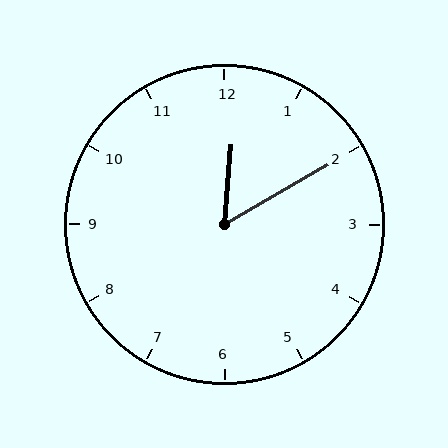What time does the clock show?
12:10.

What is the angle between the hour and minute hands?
Approximately 55 degrees.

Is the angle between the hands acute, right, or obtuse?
It is acute.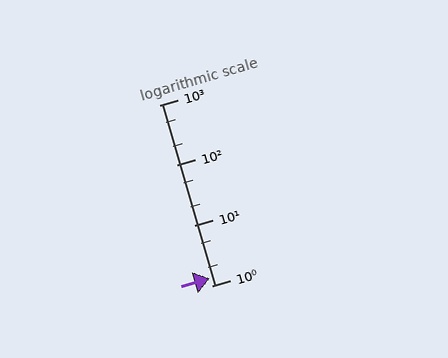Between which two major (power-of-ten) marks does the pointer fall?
The pointer is between 1 and 10.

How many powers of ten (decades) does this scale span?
The scale spans 3 decades, from 1 to 1000.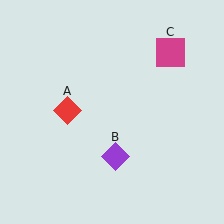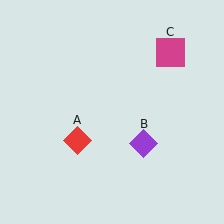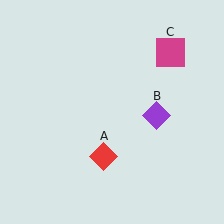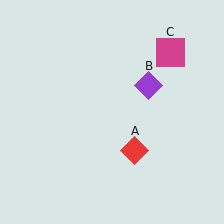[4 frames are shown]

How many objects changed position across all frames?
2 objects changed position: red diamond (object A), purple diamond (object B).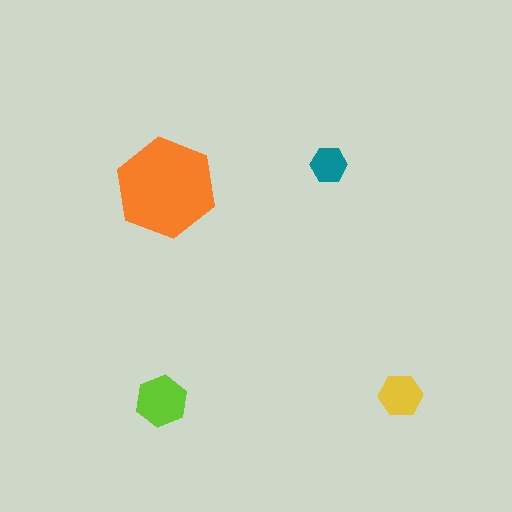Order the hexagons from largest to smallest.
the orange one, the lime one, the yellow one, the teal one.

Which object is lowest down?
The lime hexagon is bottommost.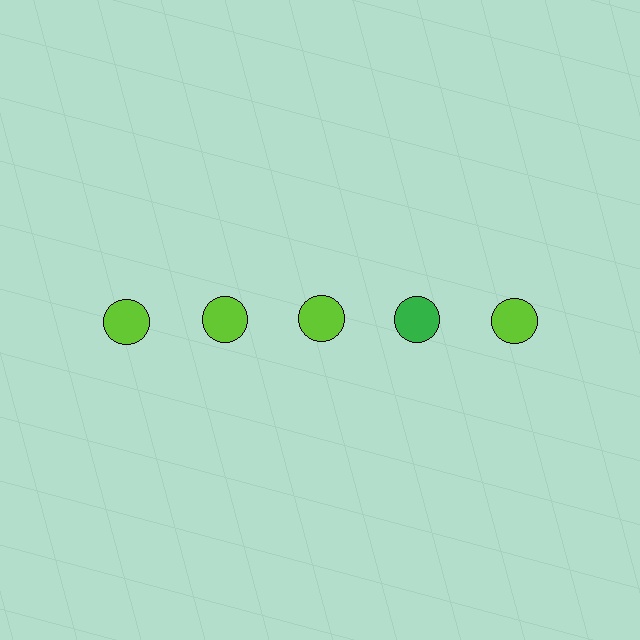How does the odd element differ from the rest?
It has a different color: green instead of lime.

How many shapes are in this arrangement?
There are 5 shapes arranged in a grid pattern.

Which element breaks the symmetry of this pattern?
The green circle in the top row, second from right column breaks the symmetry. All other shapes are lime circles.